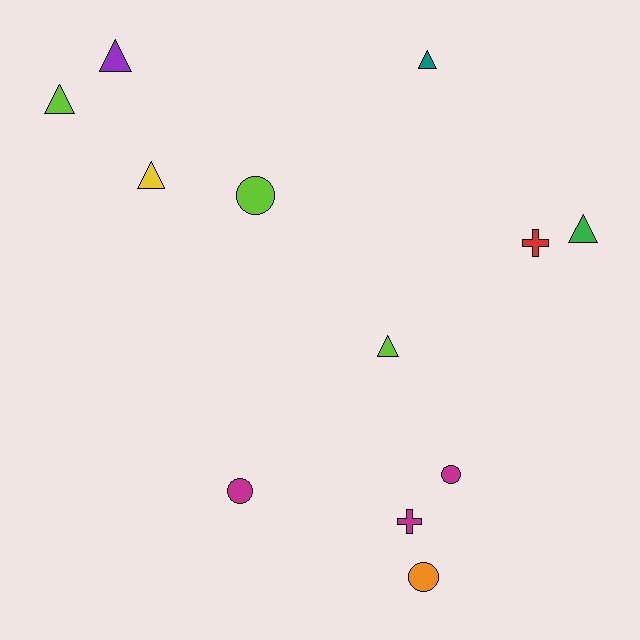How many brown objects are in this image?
There are no brown objects.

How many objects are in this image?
There are 12 objects.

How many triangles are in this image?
There are 6 triangles.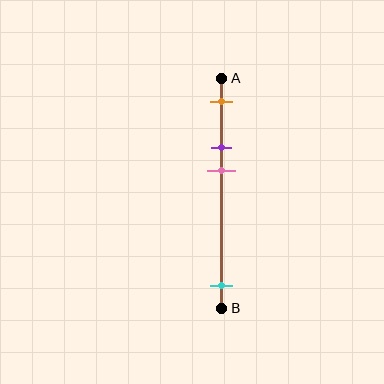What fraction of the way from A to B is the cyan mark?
The cyan mark is approximately 90% (0.9) of the way from A to B.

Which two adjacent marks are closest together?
The purple and pink marks are the closest adjacent pair.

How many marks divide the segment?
There are 4 marks dividing the segment.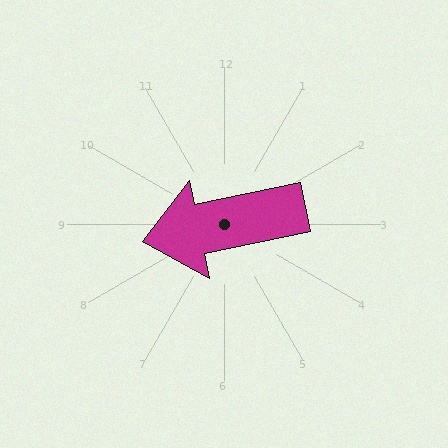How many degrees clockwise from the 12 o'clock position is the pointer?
Approximately 258 degrees.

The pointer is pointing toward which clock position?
Roughly 9 o'clock.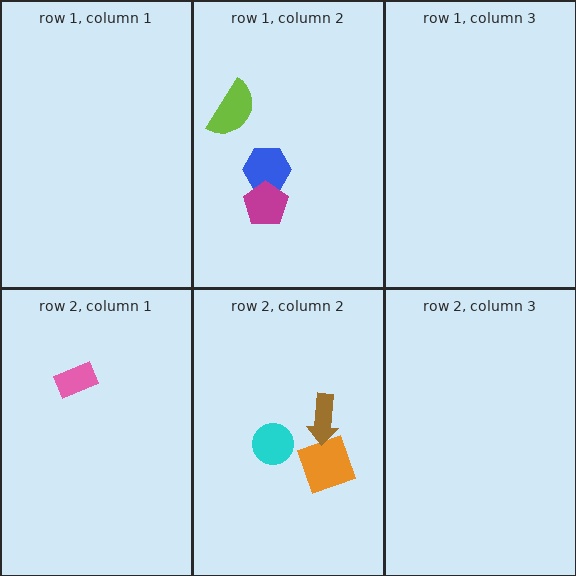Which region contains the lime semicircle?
The row 1, column 2 region.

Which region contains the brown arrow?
The row 2, column 2 region.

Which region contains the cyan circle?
The row 2, column 2 region.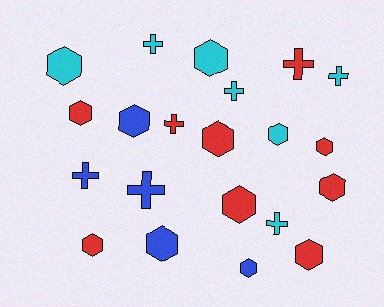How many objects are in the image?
There are 21 objects.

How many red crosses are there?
There are 2 red crosses.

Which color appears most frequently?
Red, with 9 objects.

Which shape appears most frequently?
Hexagon, with 13 objects.